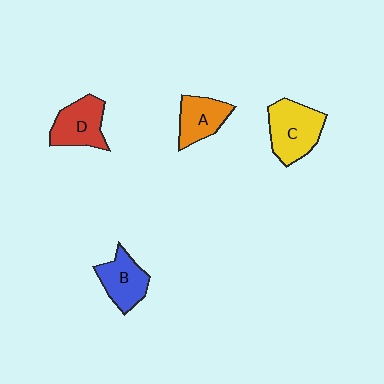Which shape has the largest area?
Shape C (yellow).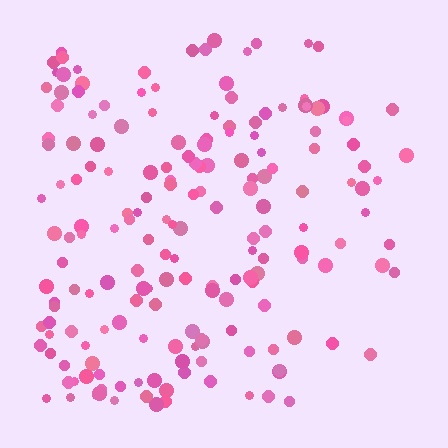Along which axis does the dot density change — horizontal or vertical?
Horizontal.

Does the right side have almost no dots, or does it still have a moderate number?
Still a moderate number, just noticeably fewer than the left.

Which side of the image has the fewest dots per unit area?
The right.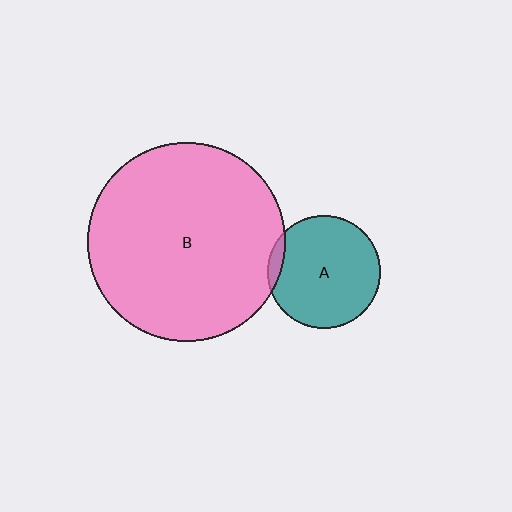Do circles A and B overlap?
Yes.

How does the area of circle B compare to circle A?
Approximately 3.1 times.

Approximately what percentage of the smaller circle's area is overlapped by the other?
Approximately 5%.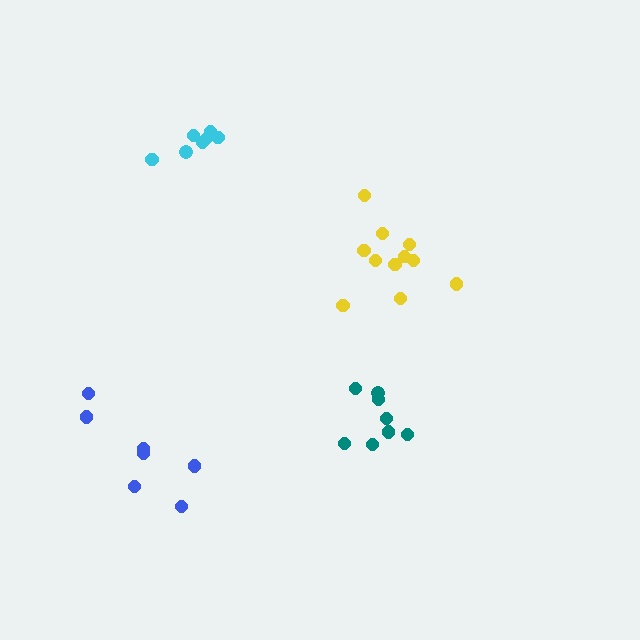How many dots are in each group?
Group 1: 7 dots, Group 2: 7 dots, Group 3: 11 dots, Group 4: 8 dots (33 total).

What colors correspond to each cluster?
The clusters are colored: cyan, blue, yellow, teal.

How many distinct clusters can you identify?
There are 4 distinct clusters.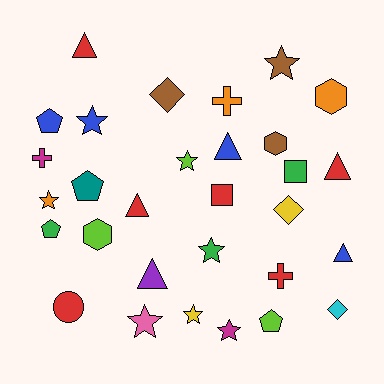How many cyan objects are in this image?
There is 1 cyan object.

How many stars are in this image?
There are 8 stars.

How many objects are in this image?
There are 30 objects.